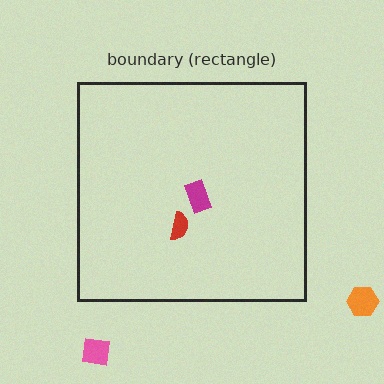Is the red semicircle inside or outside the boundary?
Inside.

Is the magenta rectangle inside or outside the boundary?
Inside.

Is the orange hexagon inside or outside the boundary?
Outside.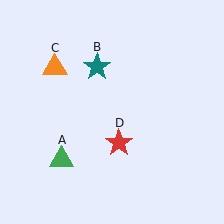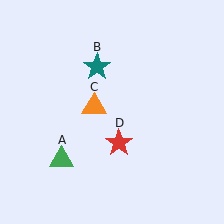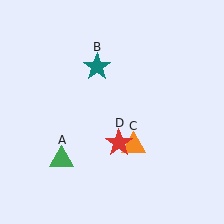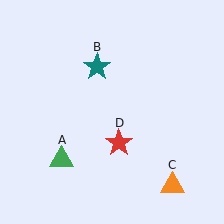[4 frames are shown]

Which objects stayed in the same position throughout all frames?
Green triangle (object A) and teal star (object B) and red star (object D) remained stationary.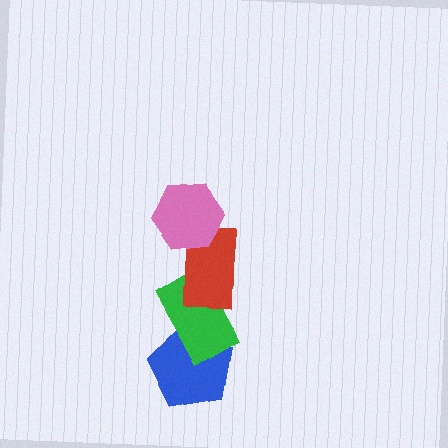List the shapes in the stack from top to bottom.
From top to bottom: the pink hexagon, the red rectangle, the green rectangle, the blue pentagon.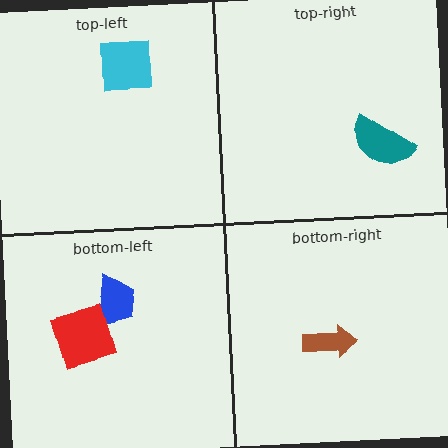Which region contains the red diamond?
The bottom-left region.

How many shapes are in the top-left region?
1.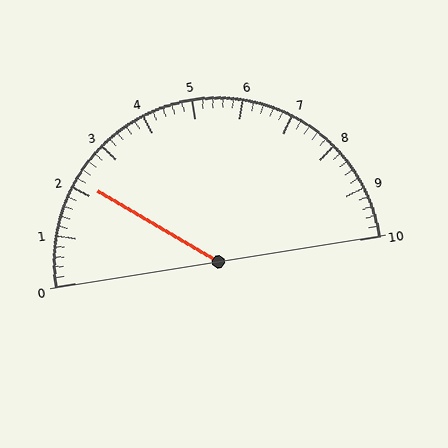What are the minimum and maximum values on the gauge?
The gauge ranges from 0 to 10.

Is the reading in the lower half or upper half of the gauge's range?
The reading is in the lower half of the range (0 to 10).